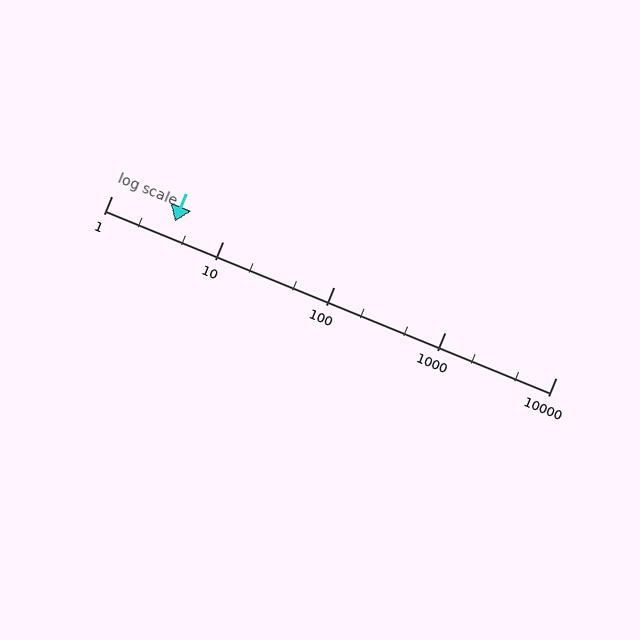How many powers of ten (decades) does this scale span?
The scale spans 4 decades, from 1 to 10000.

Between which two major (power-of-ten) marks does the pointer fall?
The pointer is between 1 and 10.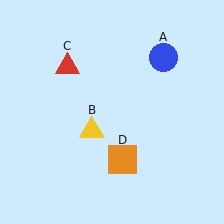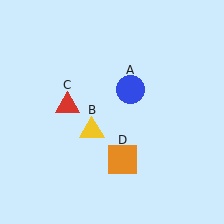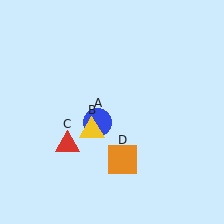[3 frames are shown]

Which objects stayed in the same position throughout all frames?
Yellow triangle (object B) and orange square (object D) remained stationary.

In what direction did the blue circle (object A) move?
The blue circle (object A) moved down and to the left.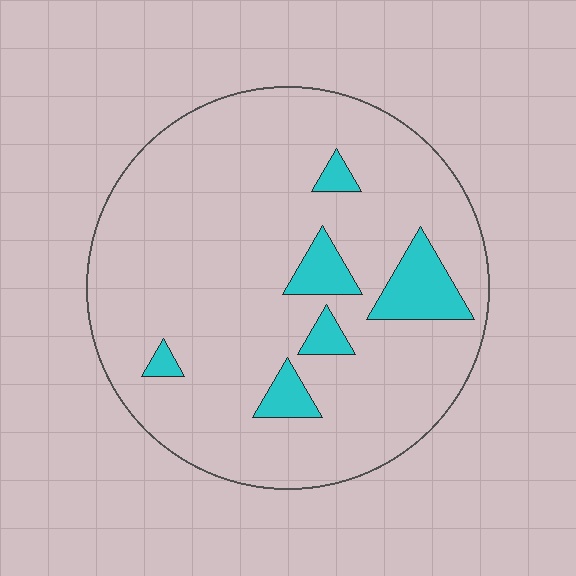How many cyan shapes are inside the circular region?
6.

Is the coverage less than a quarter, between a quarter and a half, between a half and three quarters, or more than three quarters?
Less than a quarter.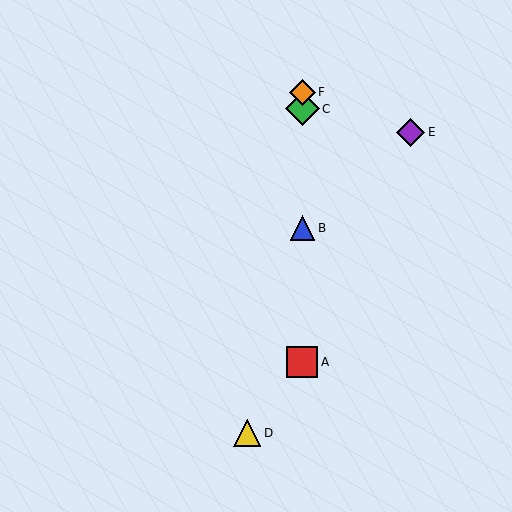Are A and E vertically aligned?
No, A is at x≈302 and E is at x≈410.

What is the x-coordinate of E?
Object E is at x≈410.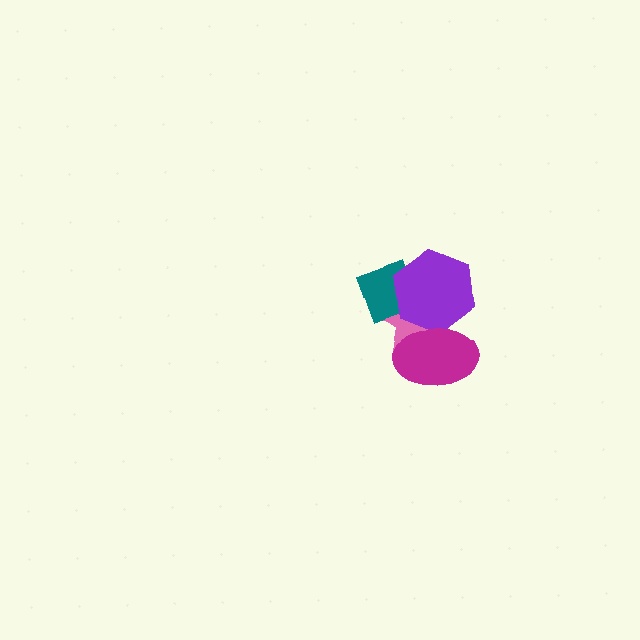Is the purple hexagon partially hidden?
Yes, it is partially covered by another shape.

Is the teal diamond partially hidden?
Yes, it is partially covered by another shape.